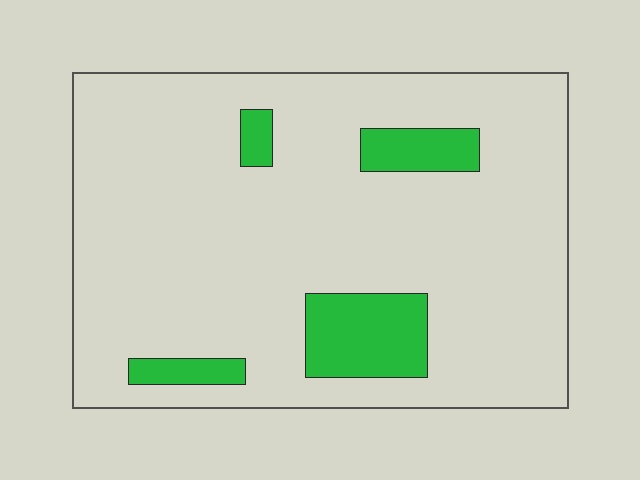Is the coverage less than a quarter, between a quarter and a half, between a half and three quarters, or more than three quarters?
Less than a quarter.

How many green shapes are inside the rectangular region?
4.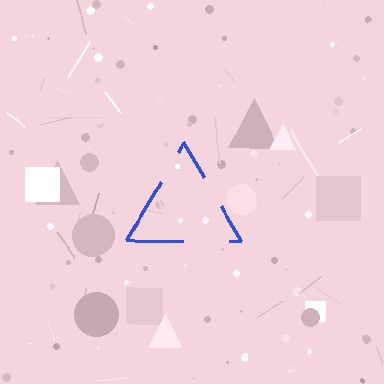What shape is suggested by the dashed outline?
The dashed outline suggests a triangle.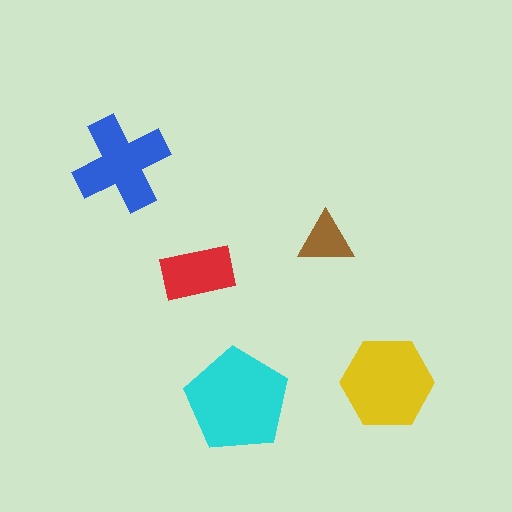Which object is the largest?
The cyan pentagon.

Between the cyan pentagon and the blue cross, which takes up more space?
The cyan pentagon.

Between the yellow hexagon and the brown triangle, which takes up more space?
The yellow hexagon.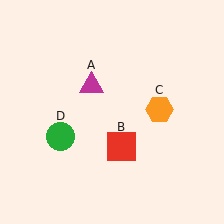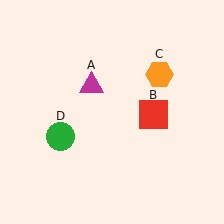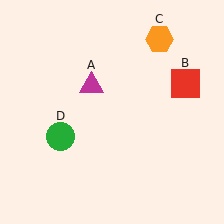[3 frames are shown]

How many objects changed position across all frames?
2 objects changed position: red square (object B), orange hexagon (object C).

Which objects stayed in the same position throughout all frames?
Magenta triangle (object A) and green circle (object D) remained stationary.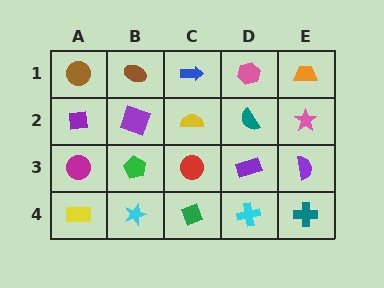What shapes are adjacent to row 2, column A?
A brown circle (row 1, column A), a magenta circle (row 3, column A), a purple square (row 2, column B).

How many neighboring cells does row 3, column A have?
3.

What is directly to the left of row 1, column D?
A blue arrow.